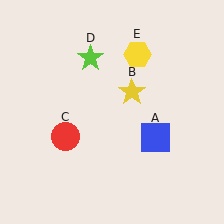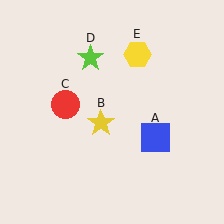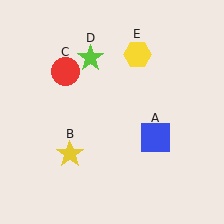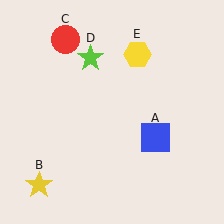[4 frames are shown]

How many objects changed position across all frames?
2 objects changed position: yellow star (object B), red circle (object C).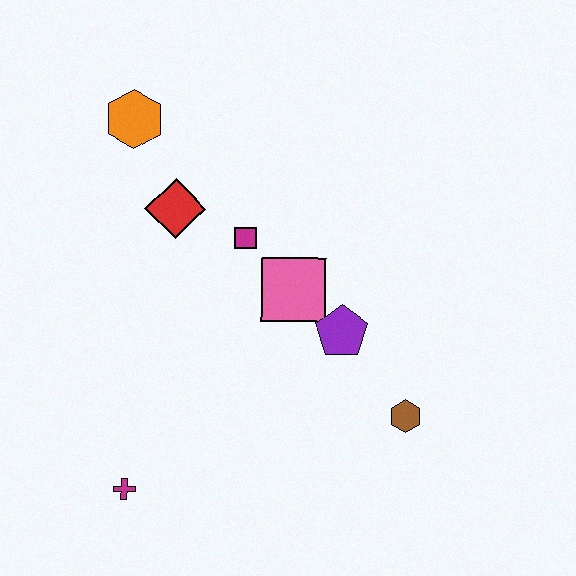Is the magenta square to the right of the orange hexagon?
Yes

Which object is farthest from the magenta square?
The magenta cross is farthest from the magenta square.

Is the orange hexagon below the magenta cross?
No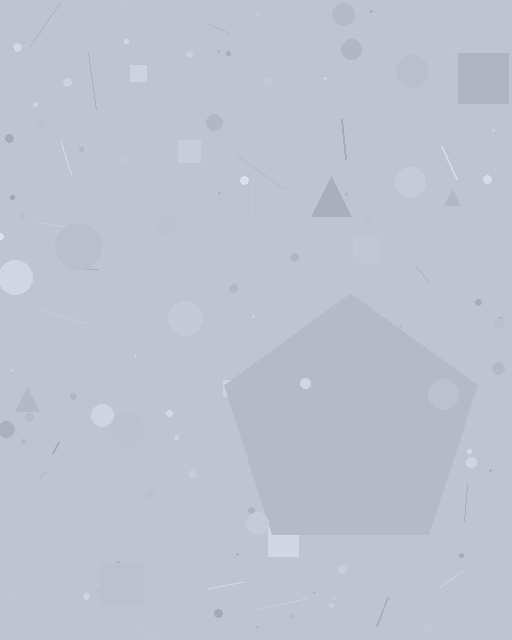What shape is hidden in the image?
A pentagon is hidden in the image.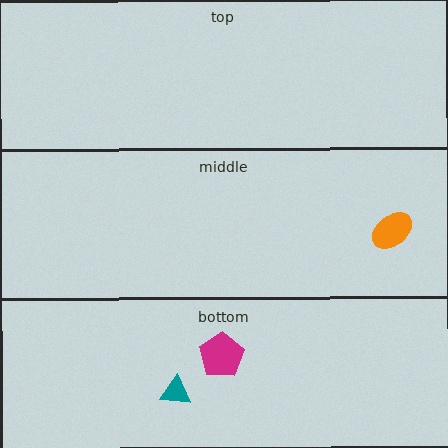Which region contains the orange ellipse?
The middle region.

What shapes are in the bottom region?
The magenta pentagon, the teal triangle.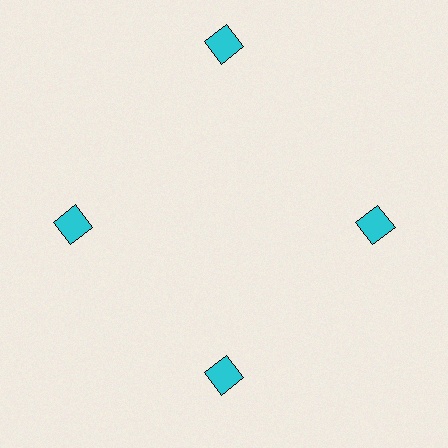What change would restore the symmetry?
The symmetry would be restored by moving it inward, back onto the ring so that all 4 squares sit at equal angles and equal distance from the center.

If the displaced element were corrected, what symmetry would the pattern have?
It would have 4-fold rotational symmetry — the pattern would map onto itself every 90 degrees.